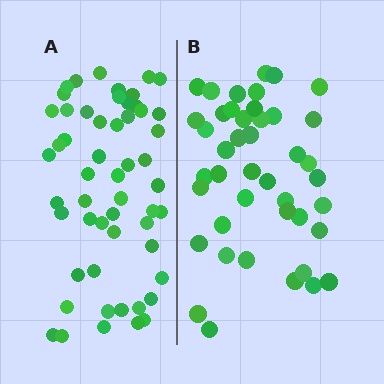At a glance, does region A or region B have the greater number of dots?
Region A (the left region) has more dots.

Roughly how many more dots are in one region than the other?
Region A has roughly 12 or so more dots than region B.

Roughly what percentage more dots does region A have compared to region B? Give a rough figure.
About 25% more.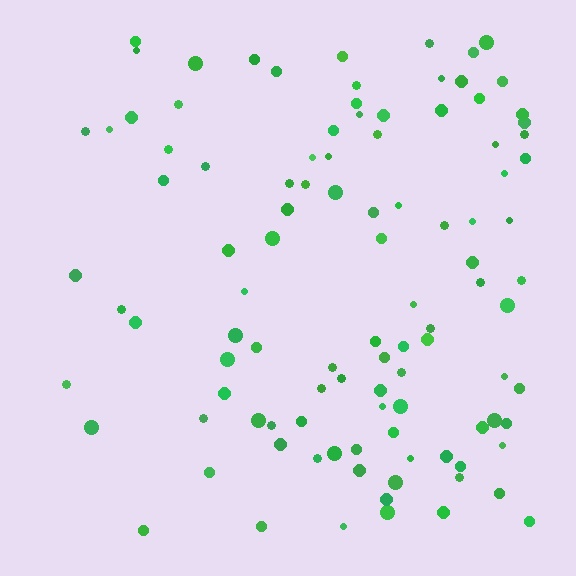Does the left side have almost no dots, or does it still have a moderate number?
Still a moderate number, just noticeably fewer than the right.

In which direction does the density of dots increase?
From left to right, with the right side densest.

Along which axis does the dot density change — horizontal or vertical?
Horizontal.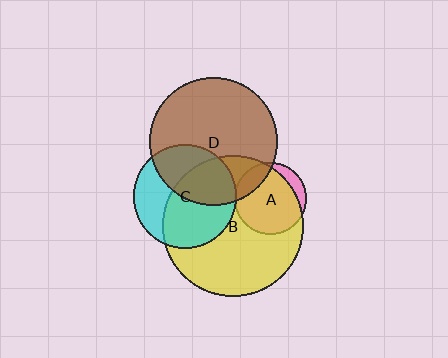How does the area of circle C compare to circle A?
Approximately 2.0 times.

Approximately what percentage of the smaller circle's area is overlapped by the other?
Approximately 45%.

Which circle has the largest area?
Circle B (yellow).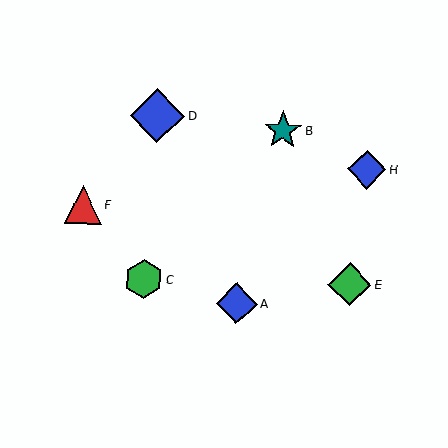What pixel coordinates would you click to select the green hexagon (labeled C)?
Click at (144, 279) to select the green hexagon C.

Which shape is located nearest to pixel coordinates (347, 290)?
The green diamond (labeled E) at (350, 285) is nearest to that location.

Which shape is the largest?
The blue diamond (labeled D) is the largest.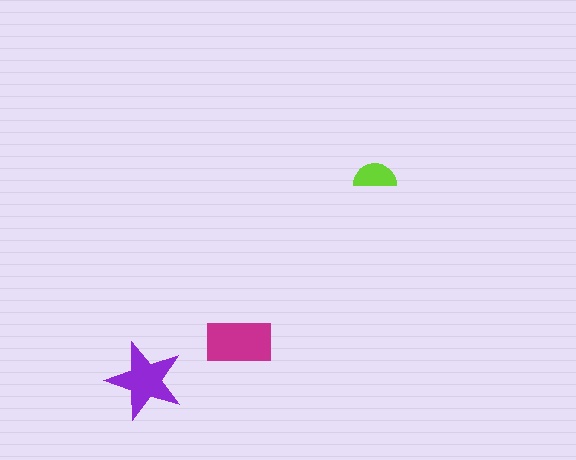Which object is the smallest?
The lime semicircle.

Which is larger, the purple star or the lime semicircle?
The purple star.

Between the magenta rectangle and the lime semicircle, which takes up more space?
The magenta rectangle.